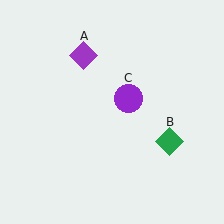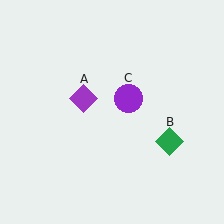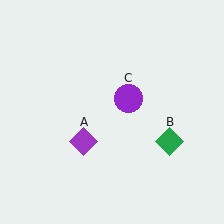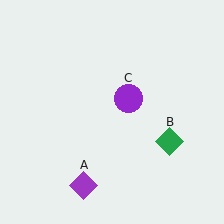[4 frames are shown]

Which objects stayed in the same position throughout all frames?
Green diamond (object B) and purple circle (object C) remained stationary.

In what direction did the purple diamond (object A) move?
The purple diamond (object A) moved down.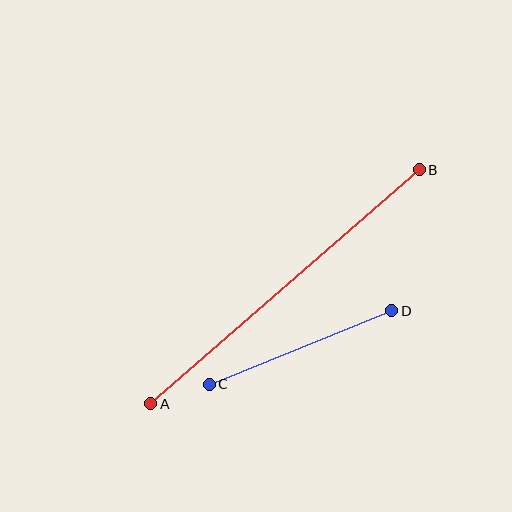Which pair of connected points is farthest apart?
Points A and B are farthest apart.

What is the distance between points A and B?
The distance is approximately 356 pixels.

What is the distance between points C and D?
The distance is approximately 197 pixels.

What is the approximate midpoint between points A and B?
The midpoint is at approximately (285, 287) pixels.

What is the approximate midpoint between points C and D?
The midpoint is at approximately (300, 347) pixels.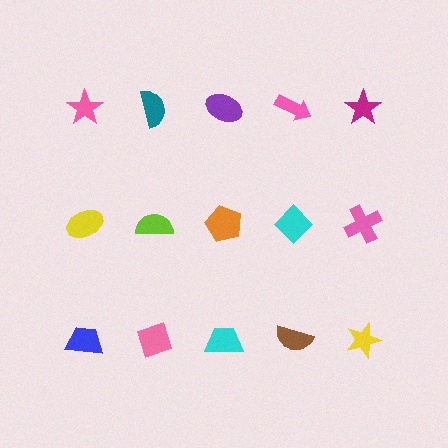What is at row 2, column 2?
A lime semicircle.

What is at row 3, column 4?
A brown semicircle.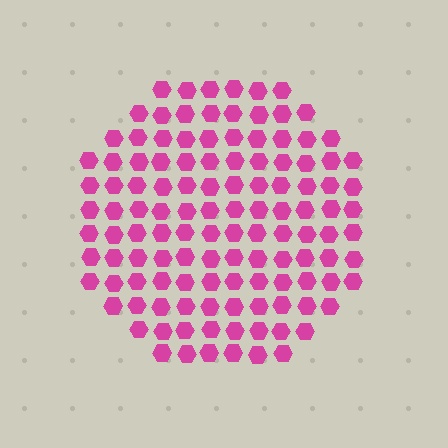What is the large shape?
The large shape is a circle.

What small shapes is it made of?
It is made of small hexagons.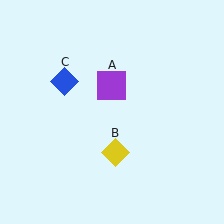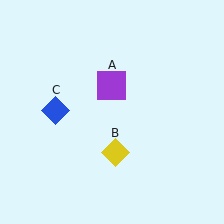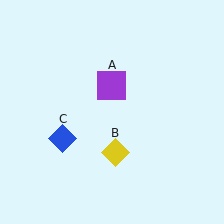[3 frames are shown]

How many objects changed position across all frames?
1 object changed position: blue diamond (object C).